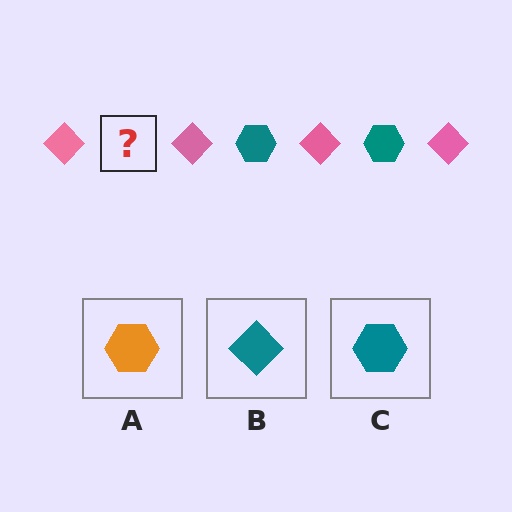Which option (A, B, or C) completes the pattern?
C.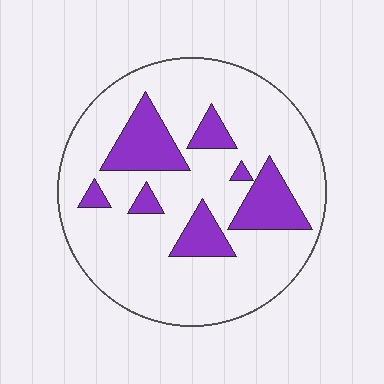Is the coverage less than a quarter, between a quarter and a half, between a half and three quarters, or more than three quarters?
Less than a quarter.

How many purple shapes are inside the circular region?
7.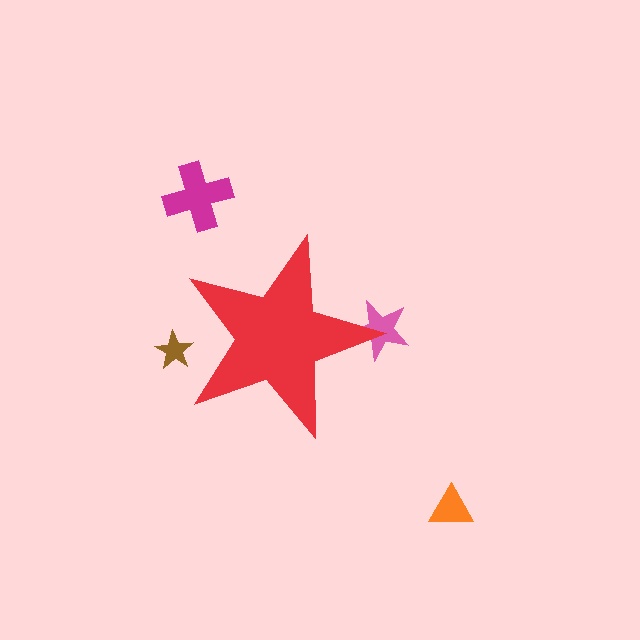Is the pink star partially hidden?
Yes, the pink star is partially hidden behind the red star.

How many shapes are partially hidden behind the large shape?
2 shapes are partially hidden.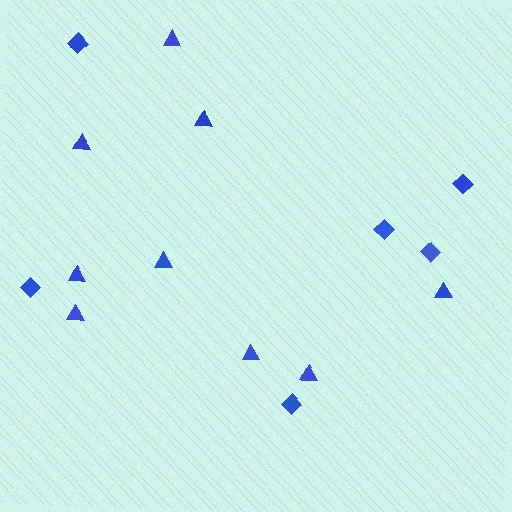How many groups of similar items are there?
There are 2 groups: one group of diamonds (6) and one group of triangles (9).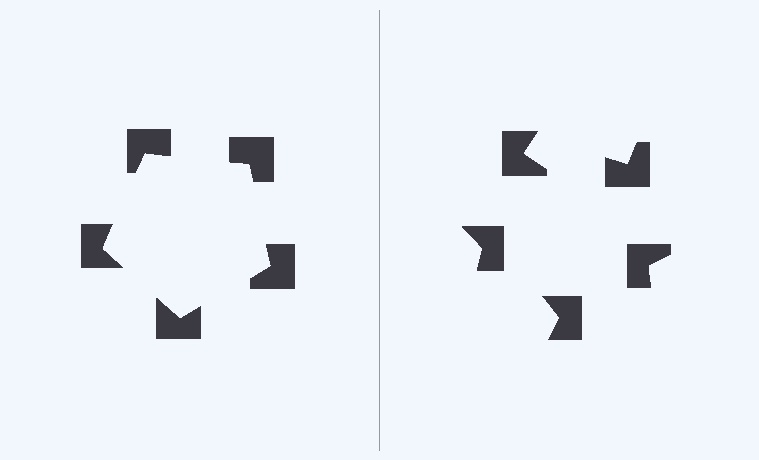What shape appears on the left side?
An illusory pentagon.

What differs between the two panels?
The notched squares are positioned identically on both sides; only the wedge orientations differ. On the left they align to a pentagon; on the right they are misaligned.